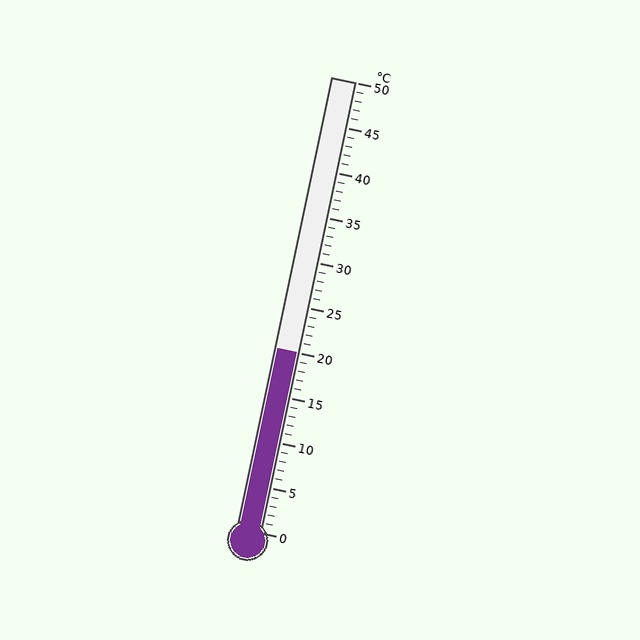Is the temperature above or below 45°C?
The temperature is below 45°C.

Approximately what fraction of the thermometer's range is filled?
The thermometer is filled to approximately 40% of its range.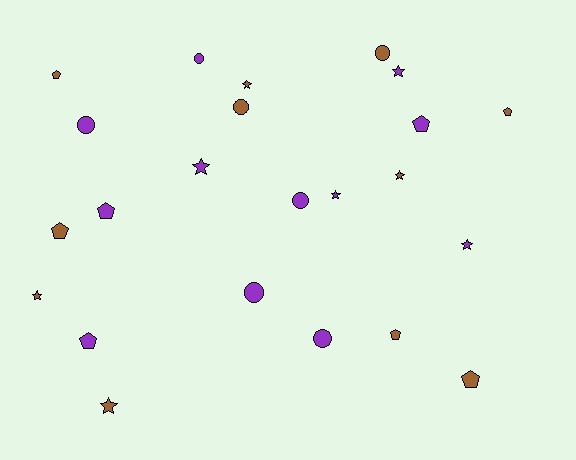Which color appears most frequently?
Purple, with 12 objects.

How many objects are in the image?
There are 23 objects.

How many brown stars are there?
There are 4 brown stars.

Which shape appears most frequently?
Star, with 8 objects.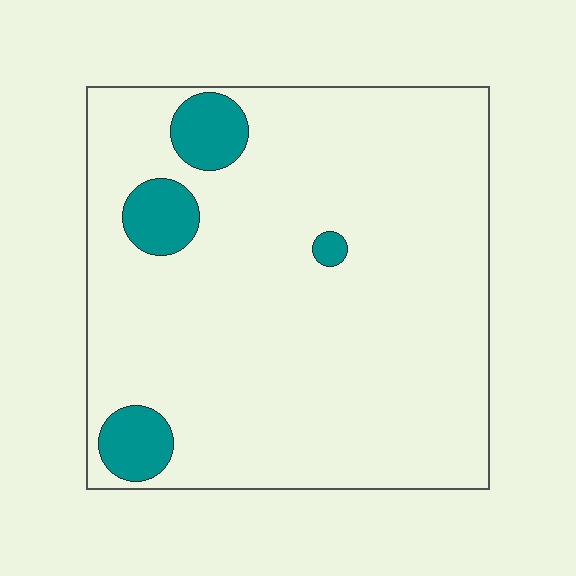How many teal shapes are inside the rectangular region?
4.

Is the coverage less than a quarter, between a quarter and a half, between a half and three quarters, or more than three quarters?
Less than a quarter.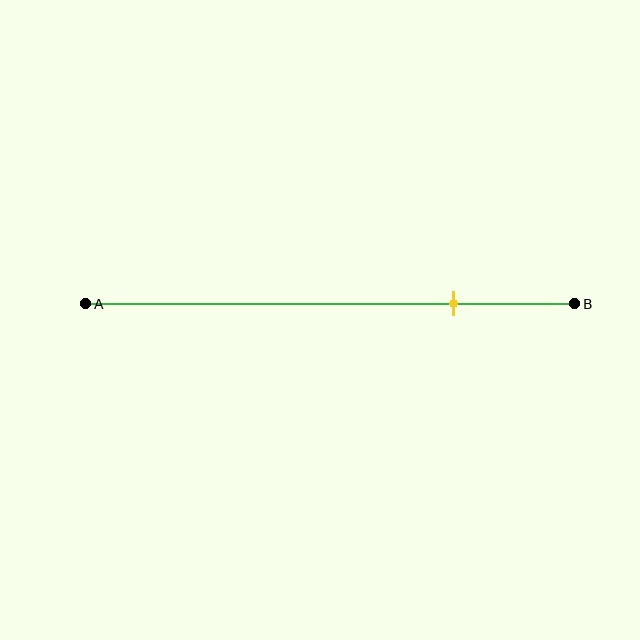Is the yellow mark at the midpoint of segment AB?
No, the mark is at about 75% from A, not at the 50% midpoint.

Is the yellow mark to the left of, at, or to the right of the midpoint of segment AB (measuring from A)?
The yellow mark is to the right of the midpoint of segment AB.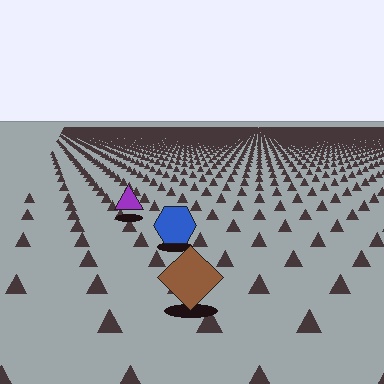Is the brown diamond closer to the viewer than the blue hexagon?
Yes. The brown diamond is closer — you can tell from the texture gradient: the ground texture is coarser near it.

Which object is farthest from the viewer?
The purple triangle is farthest from the viewer. It appears smaller and the ground texture around it is denser.